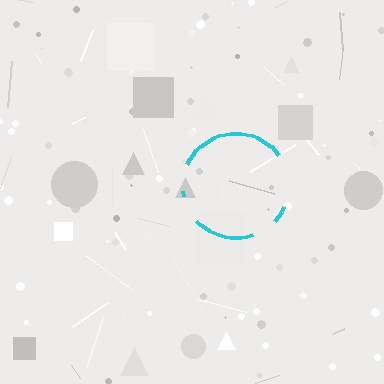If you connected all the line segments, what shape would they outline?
They would outline a circle.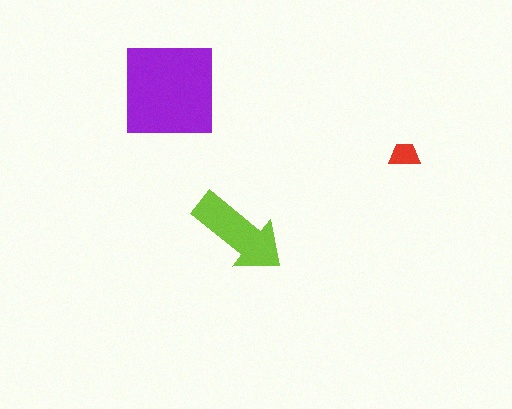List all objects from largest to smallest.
The purple square, the lime arrow, the red trapezoid.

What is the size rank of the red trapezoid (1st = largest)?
3rd.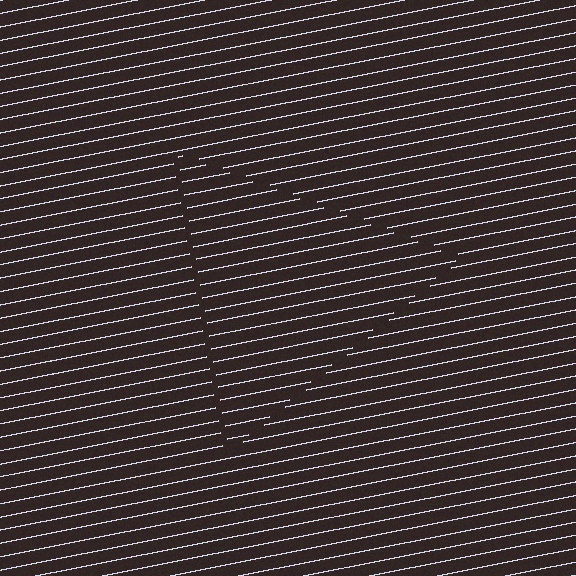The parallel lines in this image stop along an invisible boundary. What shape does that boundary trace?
An illusory triangle. The interior of the shape contains the same grating, shifted by half a period — the contour is defined by the phase discontinuity where line-ends from the inner and outer gratings abut.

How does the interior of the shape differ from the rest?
The interior of the shape contains the same grating, shifted by half a period — the contour is defined by the phase discontinuity where line-ends from the inner and outer gratings abut.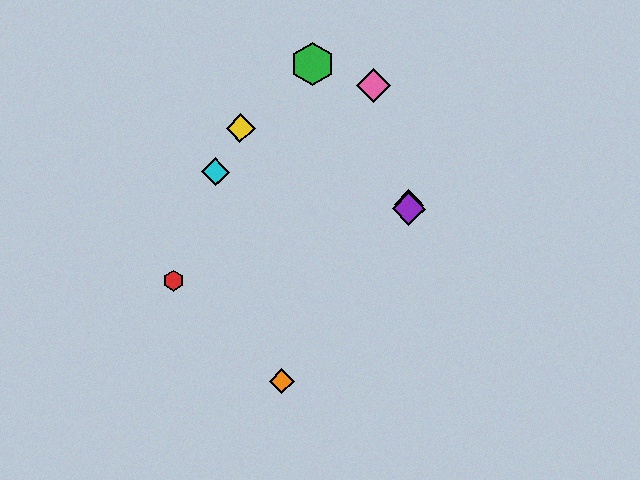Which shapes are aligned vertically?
The blue diamond, the purple diamond are aligned vertically.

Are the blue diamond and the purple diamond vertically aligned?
Yes, both are at x≈409.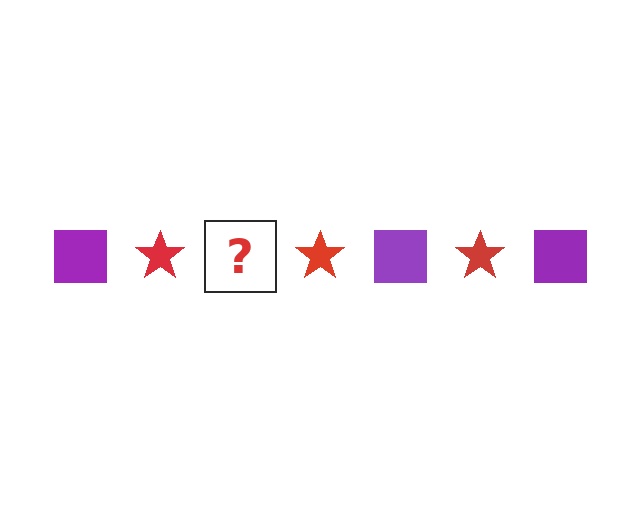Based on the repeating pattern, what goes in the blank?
The blank should be a purple square.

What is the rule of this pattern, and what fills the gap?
The rule is that the pattern alternates between purple square and red star. The gap should be filled with a purple square.